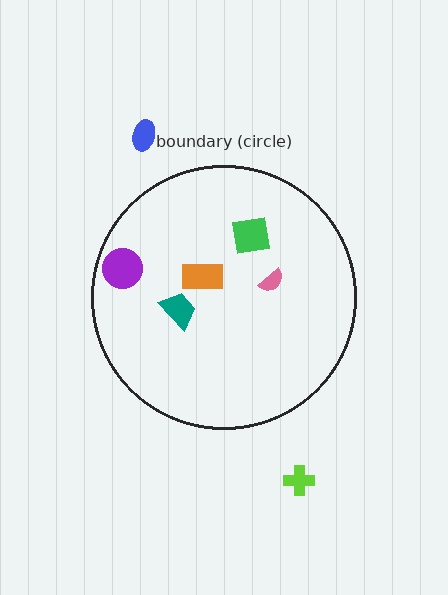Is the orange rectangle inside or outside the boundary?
Inside.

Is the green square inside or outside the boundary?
Inside.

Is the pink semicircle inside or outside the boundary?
Inside.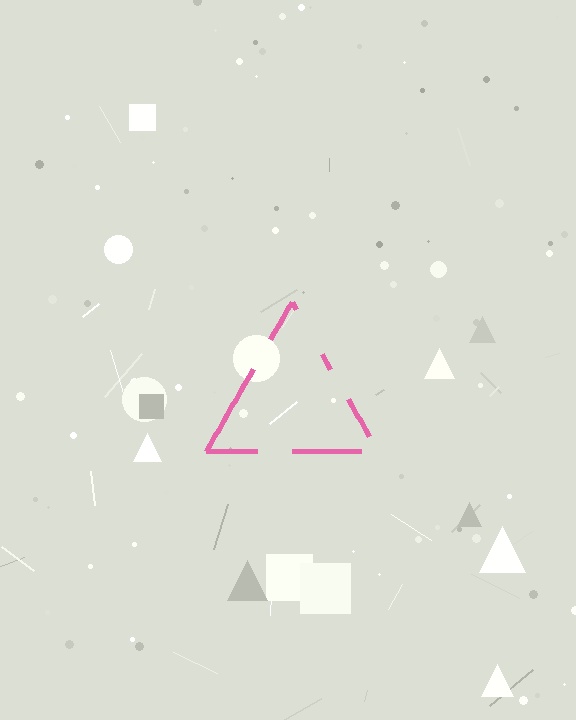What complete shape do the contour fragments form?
The contour fragments form a triangle.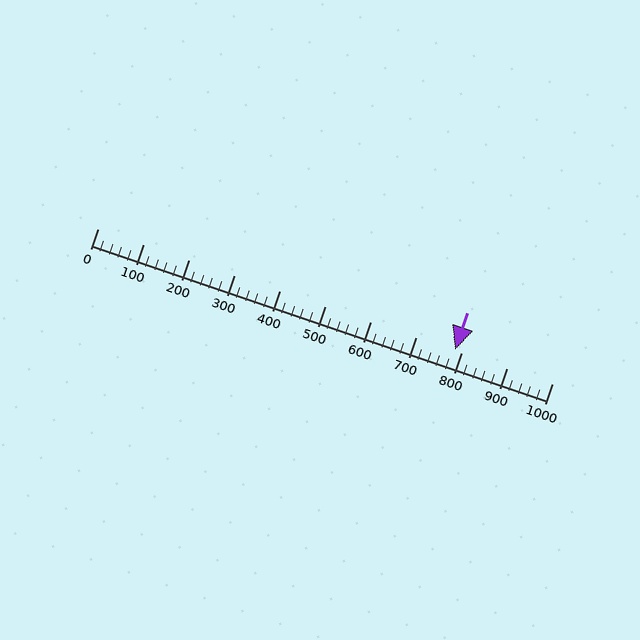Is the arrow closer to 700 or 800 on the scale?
The arrow is closer to 800.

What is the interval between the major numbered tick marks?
The major tick marks are spaced 100 units apart.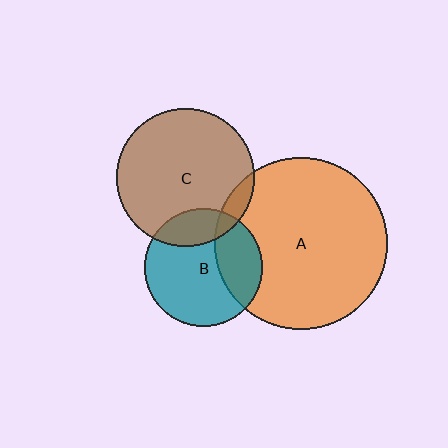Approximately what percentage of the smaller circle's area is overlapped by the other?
Approximately 30%.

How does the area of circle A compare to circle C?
Approximately 1.6 times.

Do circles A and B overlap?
Yes.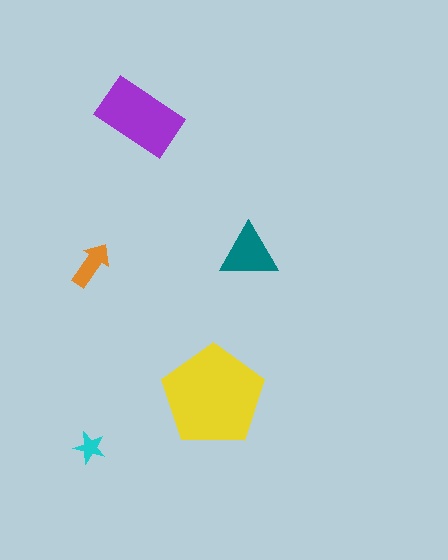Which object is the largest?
The yellow pentagon.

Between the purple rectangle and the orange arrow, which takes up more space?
The purple rectangle.